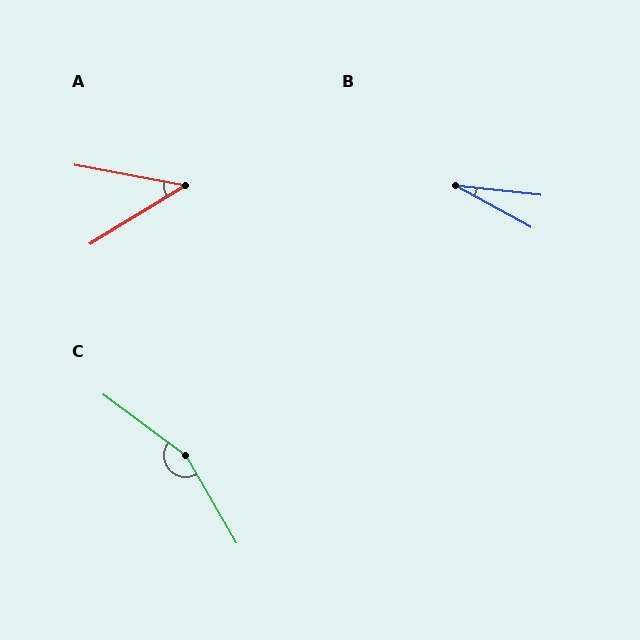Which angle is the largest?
C, at approximately 156 degrees.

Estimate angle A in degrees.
Approximately 42 degrees.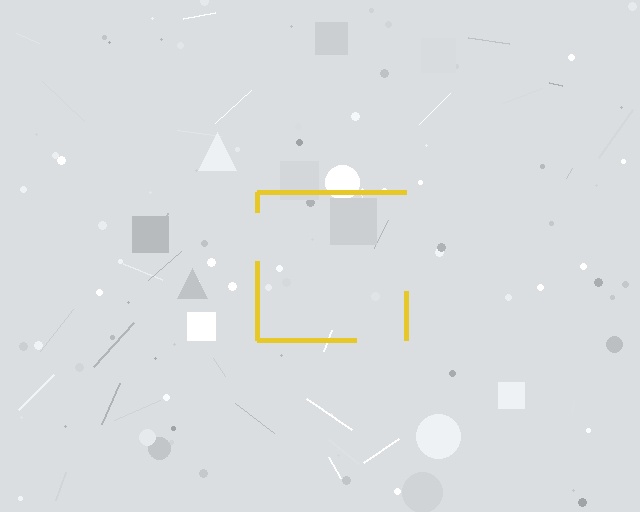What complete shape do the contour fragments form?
The contour fragments form a square.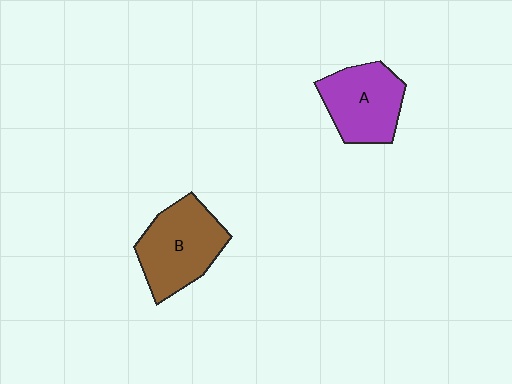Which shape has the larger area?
Shape B (brown).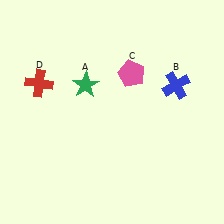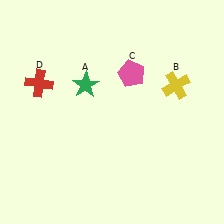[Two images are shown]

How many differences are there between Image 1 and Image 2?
There is 1 difference between the two images.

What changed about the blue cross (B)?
In Image 1, B is blue. In Image 2, it changed to yellow.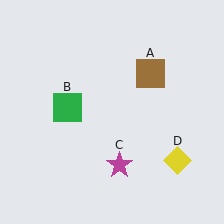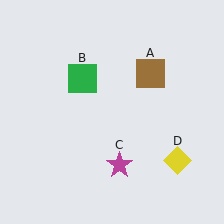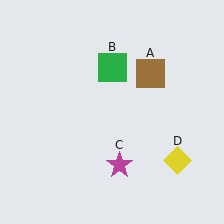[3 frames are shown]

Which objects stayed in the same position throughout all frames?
Brown square (object A) and magenta star (object C) and yellow diamond (object D) remained stationary.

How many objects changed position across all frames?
1 object changed position: green square (object B).